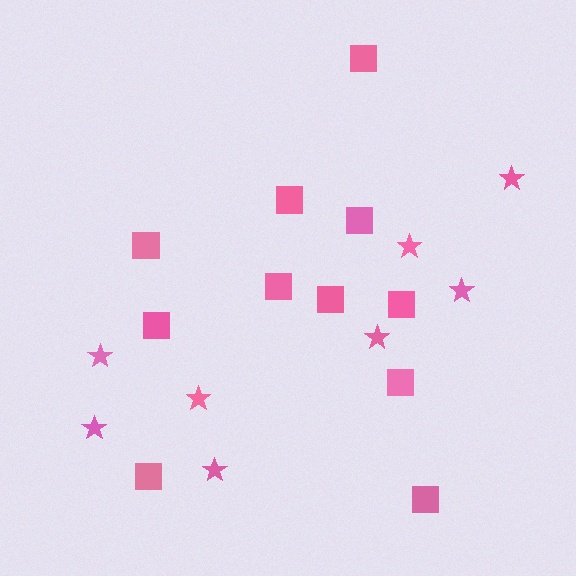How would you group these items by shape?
There are 2 groups: one group of squares (11) and one group of stars (8).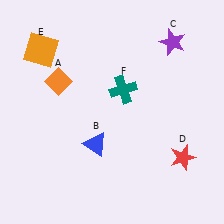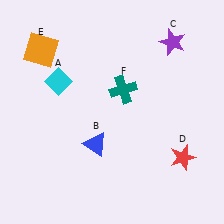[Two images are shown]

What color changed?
The diamond (A) changed from orange in Image 1 to cyan in Image 2.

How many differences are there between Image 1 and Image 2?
There is 1 difference between the two images.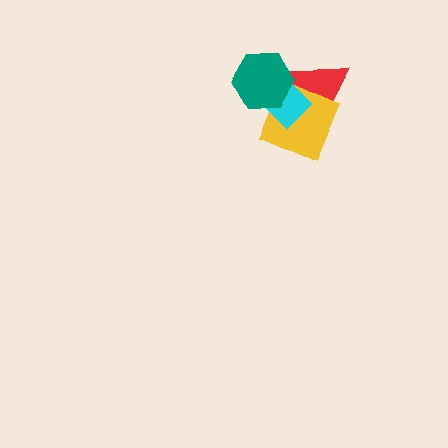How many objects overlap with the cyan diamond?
3 objects overlap with the cyan diamond.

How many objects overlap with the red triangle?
3 objects overlap with the red triangle.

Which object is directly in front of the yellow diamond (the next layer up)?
The cyan diamond is directly in front of the yellow diamond.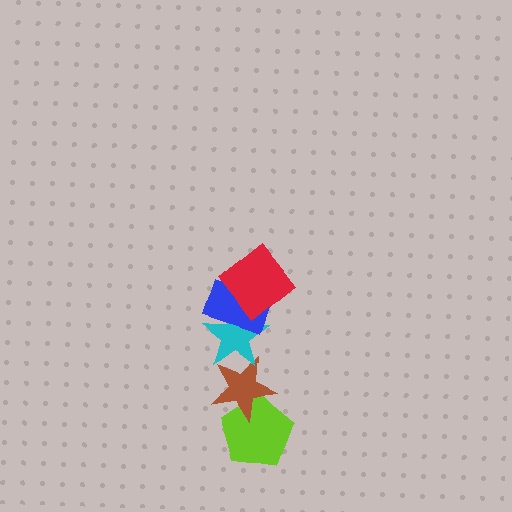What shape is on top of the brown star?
The cyan star is on top of the brown star.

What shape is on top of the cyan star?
The blue rectangle is on top of the cyan star.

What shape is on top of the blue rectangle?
The red diamond is on top of the blue rectangle.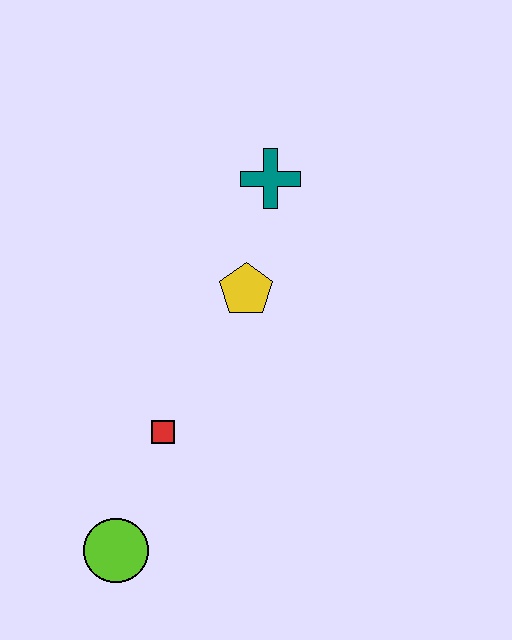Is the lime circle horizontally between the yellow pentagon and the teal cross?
No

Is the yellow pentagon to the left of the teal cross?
Yes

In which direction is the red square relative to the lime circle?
The red square is above the lime circle.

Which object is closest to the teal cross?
The yellow pentagon is closest to the teal cross.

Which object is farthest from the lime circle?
The teal cross is farthest from the lime circle.